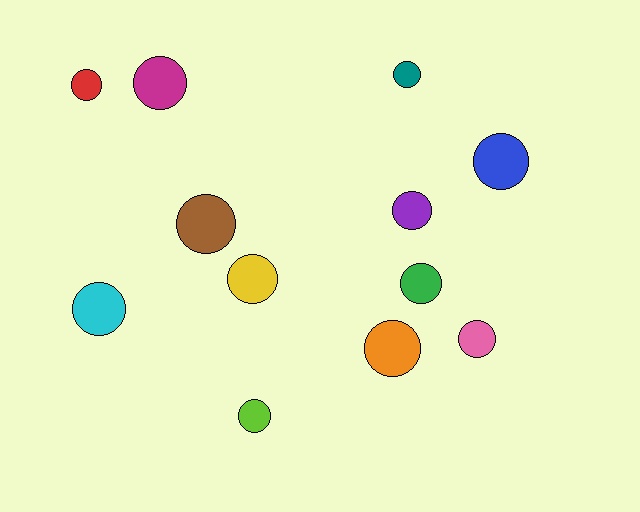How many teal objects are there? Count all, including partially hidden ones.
There is 1 teal object.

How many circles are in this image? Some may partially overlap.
There are 12 circles.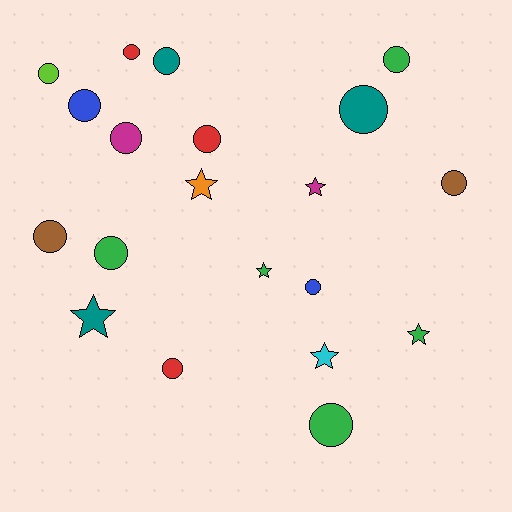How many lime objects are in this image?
There is 1 lime object.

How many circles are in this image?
There are 14 circles.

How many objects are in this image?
There are 20 objects.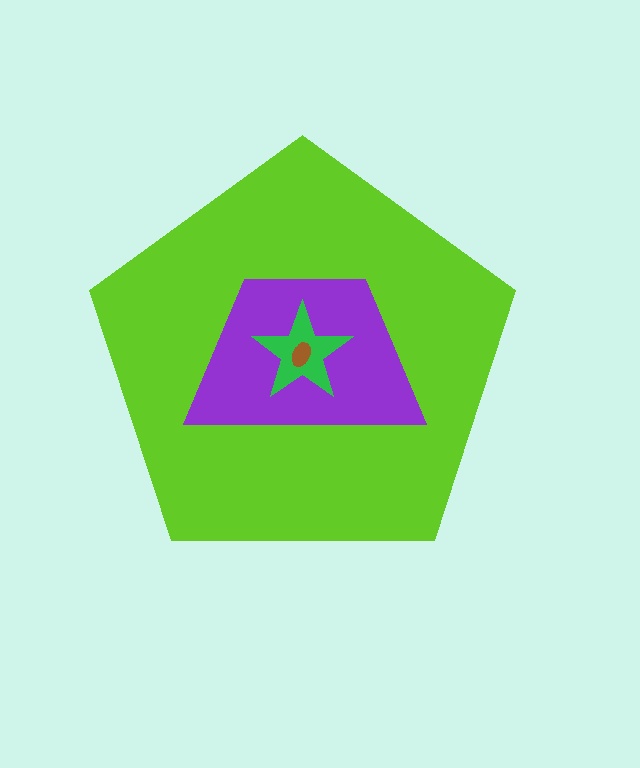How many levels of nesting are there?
4.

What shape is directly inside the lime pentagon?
The purple trapezoid.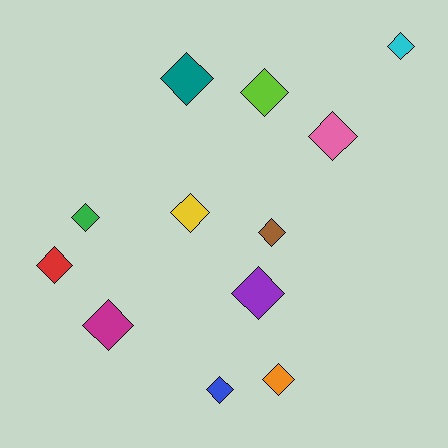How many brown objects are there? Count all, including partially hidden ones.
There is 1 brown object.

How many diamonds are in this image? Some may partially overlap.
There are 12 diamonds.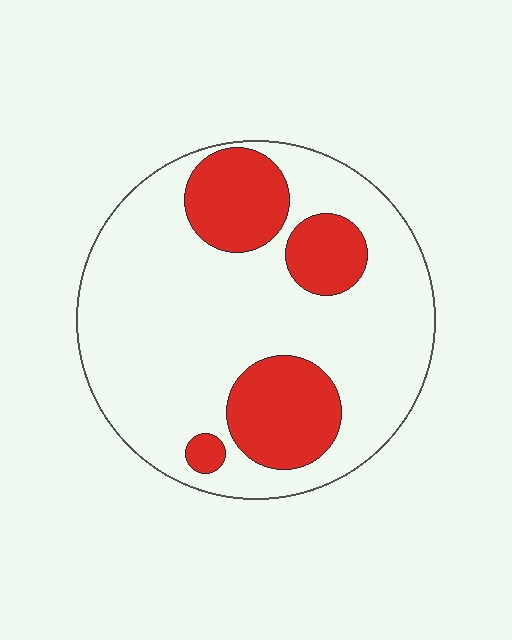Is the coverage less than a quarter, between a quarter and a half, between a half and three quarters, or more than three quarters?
Between a quarter and a half.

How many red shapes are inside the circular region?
4.